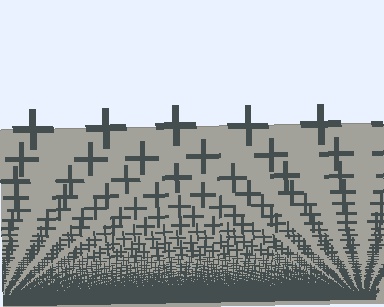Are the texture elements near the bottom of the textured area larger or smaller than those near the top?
Smaller. The gradient is inverted — elements near the bottom are smaller and denser.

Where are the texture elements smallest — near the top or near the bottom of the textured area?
Near the bottom.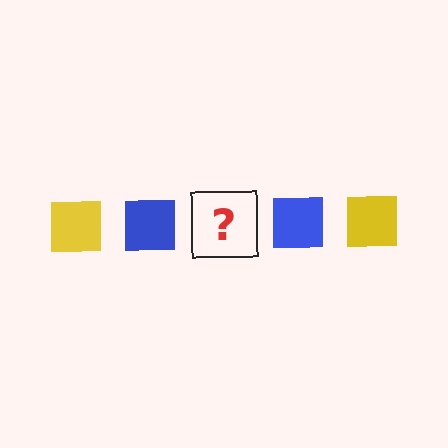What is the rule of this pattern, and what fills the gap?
The rule is that the pattern cycles through yellow, blue squares. The gap should be filled with a yellow square.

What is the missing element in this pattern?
The missing element is a yellow square.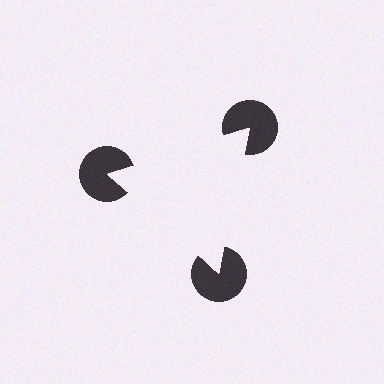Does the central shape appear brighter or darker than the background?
It typically appears slightly brighter than the background, even though no actual brightness change is drawn.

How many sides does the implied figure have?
3 sides.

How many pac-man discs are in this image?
There are 3 — one at each vertex of the illusory triangle.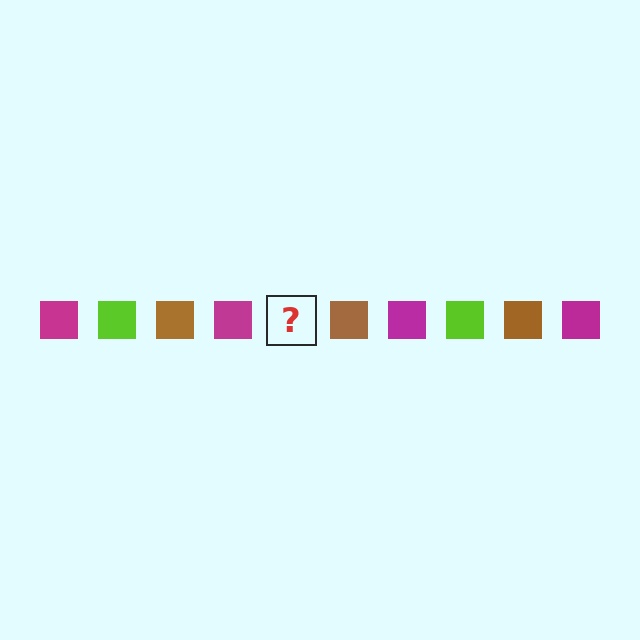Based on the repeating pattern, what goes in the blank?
The blank should be a lime square.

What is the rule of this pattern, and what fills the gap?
The rule is that the pattern cycles through magenta, lime, brown squares. The gap should be filled with a lime square.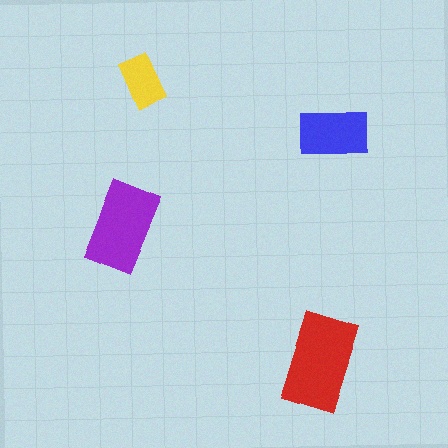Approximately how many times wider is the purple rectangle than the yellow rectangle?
About 1.5 times wider.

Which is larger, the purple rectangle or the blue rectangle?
The purple one.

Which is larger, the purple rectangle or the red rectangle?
The red one.